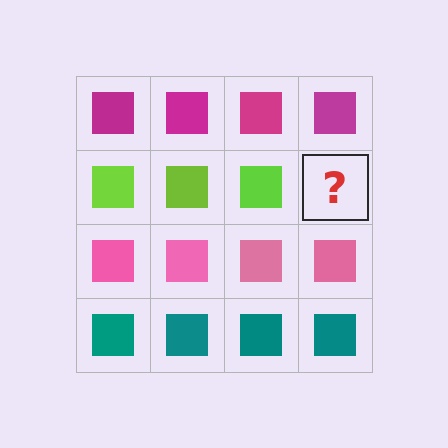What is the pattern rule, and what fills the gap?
The rule is that each row has a consistent color. The gap should be filled with a lime square.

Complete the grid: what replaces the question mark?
The question mark should be replaced with a lime square.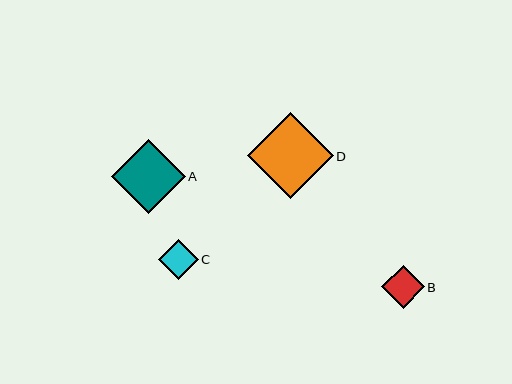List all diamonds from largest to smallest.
From largest to smallest: D, A, B, C.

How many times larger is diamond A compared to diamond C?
Diamond A is approximately 1.9 times the size of diamond C.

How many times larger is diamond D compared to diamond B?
Diamond D is approximately 2.0 times the size of diamond B.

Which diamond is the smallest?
Diamond C is the smallest with a size of approximately 39 pixels.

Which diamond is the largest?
Diamond D is the largest with a size of approximately 86 pixels.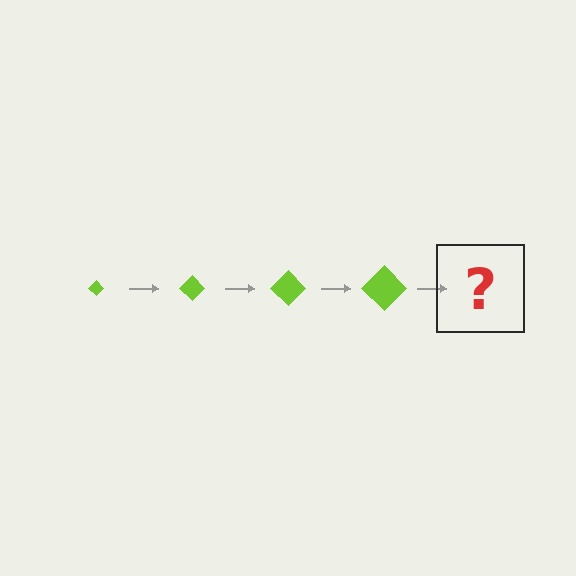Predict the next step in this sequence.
The next step is a lime diamond, larger than the previous one.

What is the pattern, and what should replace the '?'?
The pattern is that the diamond gets progressively larger each step. The '?' should be a lime diamond, larger than the previous one.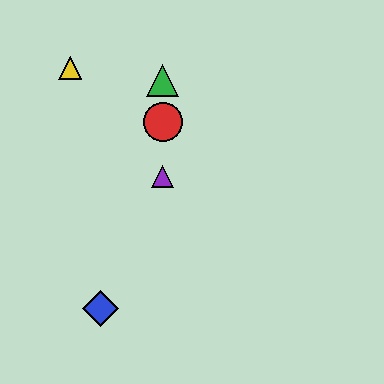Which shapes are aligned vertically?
The red circle, the green triangle, the purple triangle are aligned vertically.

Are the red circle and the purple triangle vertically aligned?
Yes, both are at x≈163.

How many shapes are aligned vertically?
3 shapes (the red circle, the green triangle, the purple triangle) are aligned vertically.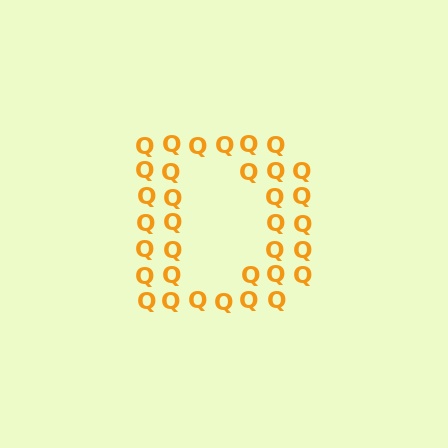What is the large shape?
The large shape is the letter D.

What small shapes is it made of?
It is made of small letter Q's.